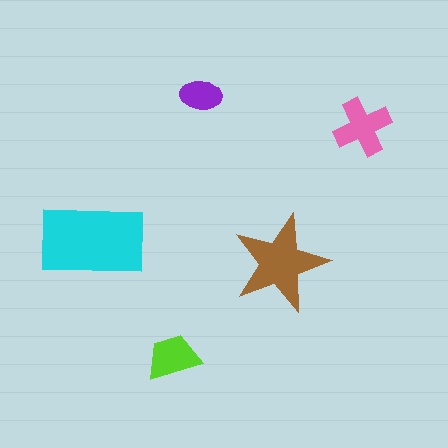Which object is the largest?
The cyan rectangle.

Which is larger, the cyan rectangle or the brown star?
The cyan rectangle.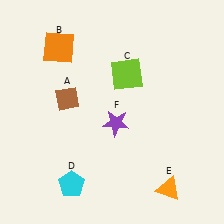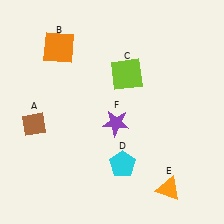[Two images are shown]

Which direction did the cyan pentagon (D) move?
The cyan pentagon (D) moved right.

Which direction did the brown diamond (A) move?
The brown diamond (A) moved left.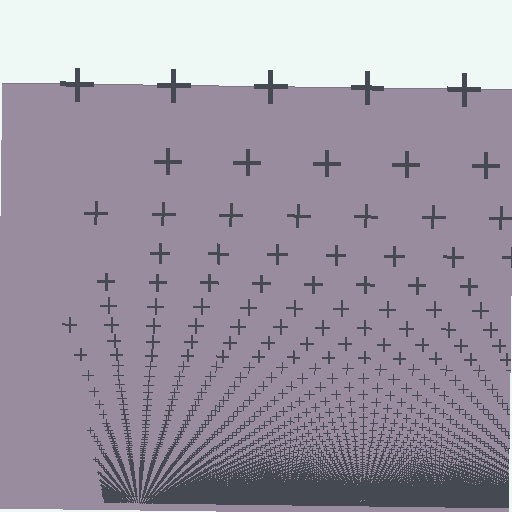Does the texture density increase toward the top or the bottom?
Density increases toward the bottom.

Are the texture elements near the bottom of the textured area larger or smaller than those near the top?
Smaller. The gradient is inverted — elements near the bottom are smaller and denser.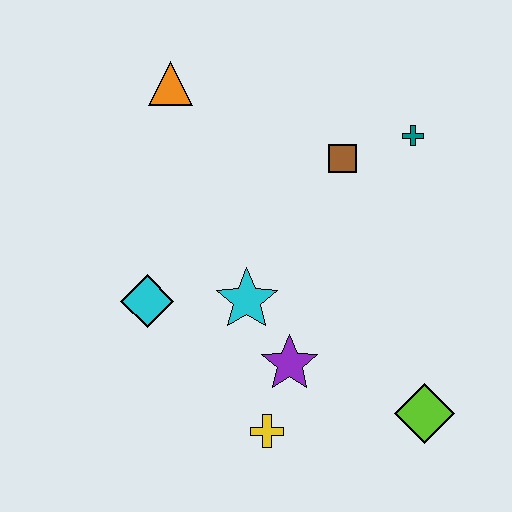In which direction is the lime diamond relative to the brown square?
The lime diamond is below the brown square.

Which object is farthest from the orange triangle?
The lime diamond is farthest from the orange triangle.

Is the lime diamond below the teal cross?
Yes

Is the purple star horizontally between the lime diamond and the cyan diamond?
Yes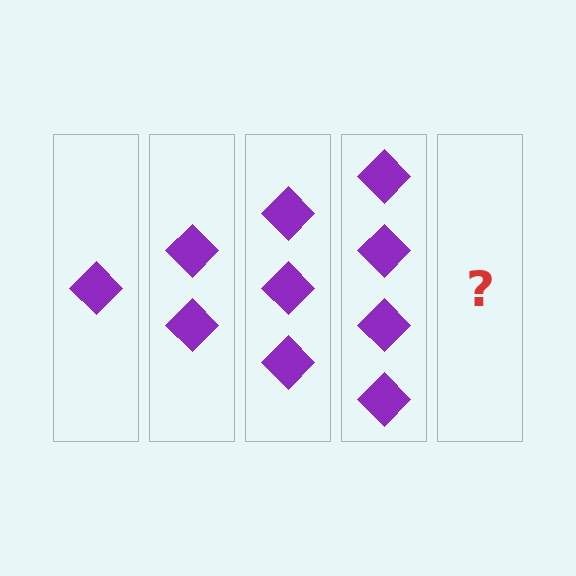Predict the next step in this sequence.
The next step is 5 diamonds.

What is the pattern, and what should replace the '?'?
The pattern is that each step adds one more diamond. The '?' should be 5 diamonds.